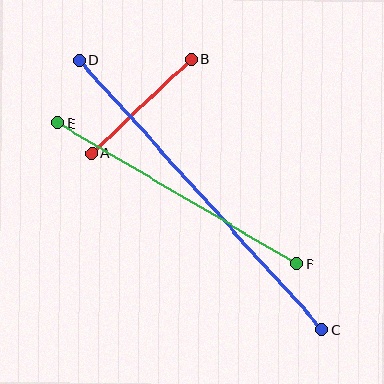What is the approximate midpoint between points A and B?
The midpoint is at approximately (141, 106) pixels.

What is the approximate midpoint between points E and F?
The midpoint is at approximately (177, 194) pixels.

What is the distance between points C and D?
The distance is approximately 363 pixels.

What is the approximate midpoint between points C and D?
The midpoint is at approximately (200, 195) pixels.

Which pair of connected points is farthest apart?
Points C and D are farthest apart.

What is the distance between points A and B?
The distance is approximately 137 pixels.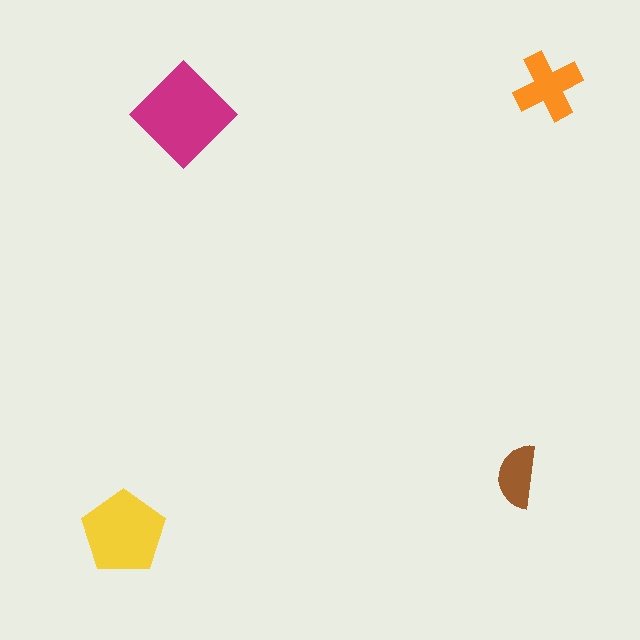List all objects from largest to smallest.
The magenta diamond, the yellow pentagon, the orange cross, the brown semicircle.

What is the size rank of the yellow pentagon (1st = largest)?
2nd.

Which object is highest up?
The orange cross is topmost.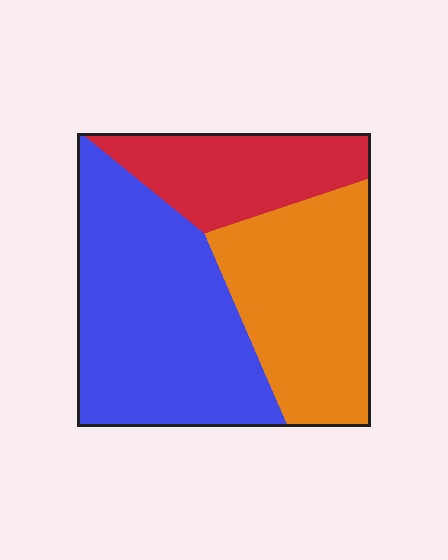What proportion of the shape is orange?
Orange covers roughly 35% of the shape.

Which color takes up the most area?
Blue, at roughly 45%.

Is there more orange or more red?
Orange.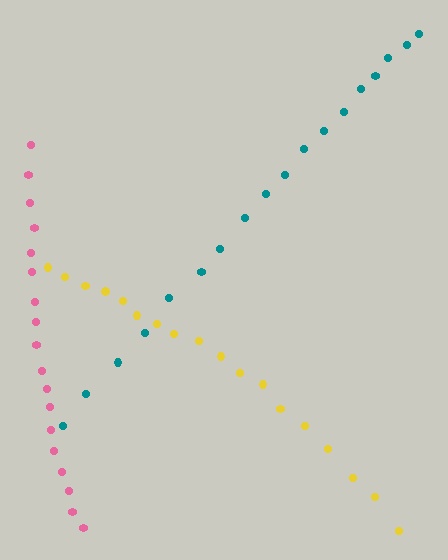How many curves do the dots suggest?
There are 3 distinct paths.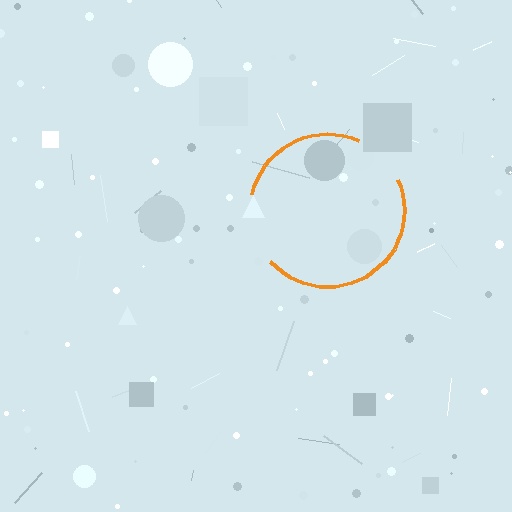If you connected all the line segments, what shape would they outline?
They would outline a circle.